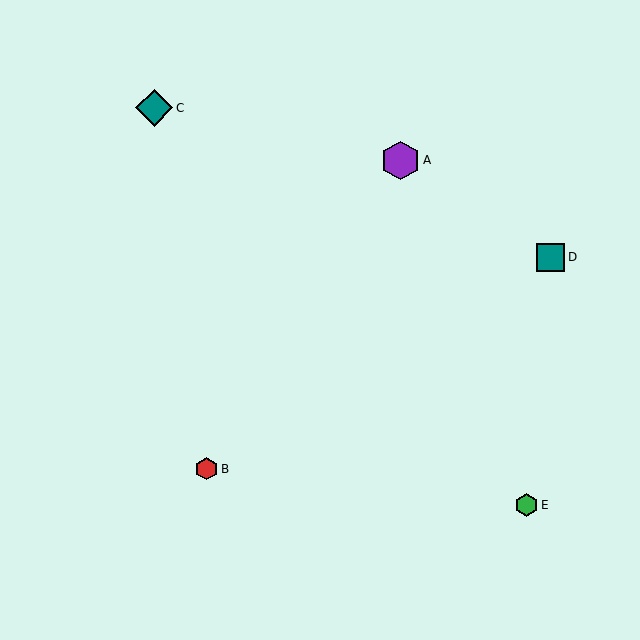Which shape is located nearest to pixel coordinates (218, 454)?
The red hexagon (labeled B) at (207, 469) is nearest to that location.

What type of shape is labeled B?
Shape B is a red hexagon.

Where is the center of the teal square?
The center of the teal square is at (550, 257).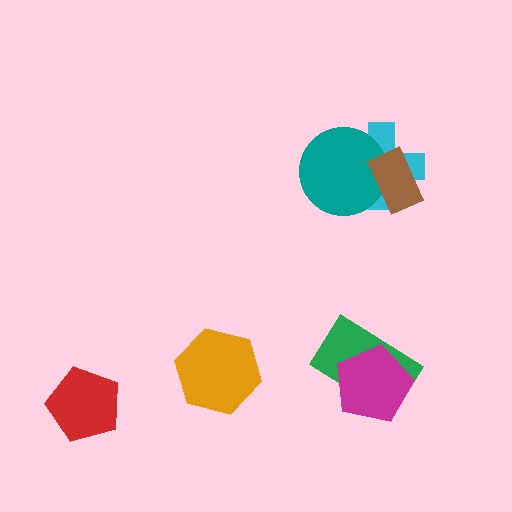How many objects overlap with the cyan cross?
2 objects overlap with the cyan cross.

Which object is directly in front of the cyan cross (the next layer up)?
The teal circle is directly in front of the cyan cross.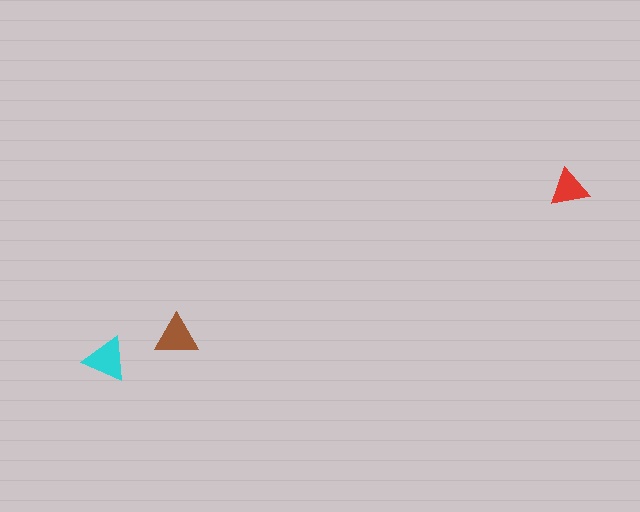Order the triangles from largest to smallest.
the cyan one, the brown one, the red one.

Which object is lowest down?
The cyan triangle is bottommost.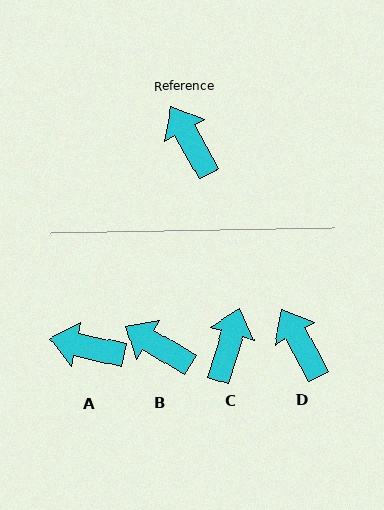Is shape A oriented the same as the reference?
No, it is off by about 48 degrees.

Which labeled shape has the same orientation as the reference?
D.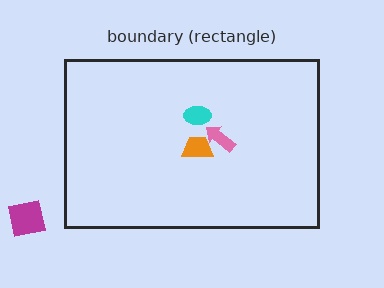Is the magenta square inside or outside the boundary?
Outside.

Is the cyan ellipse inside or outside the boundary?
Inside.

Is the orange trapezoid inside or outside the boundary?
Inside.